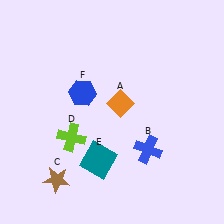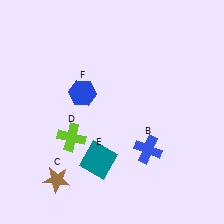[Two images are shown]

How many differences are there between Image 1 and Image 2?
There is 1 difference between the two images.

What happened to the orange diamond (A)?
The orange diamond (A) was removed in Image 2. It was in the top-right area of Image 1.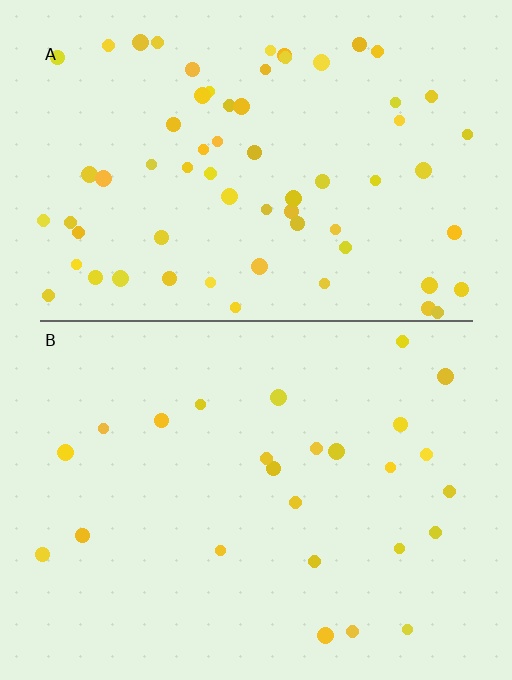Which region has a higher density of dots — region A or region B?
A (the top).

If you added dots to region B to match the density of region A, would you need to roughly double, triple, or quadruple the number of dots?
Approximately triple.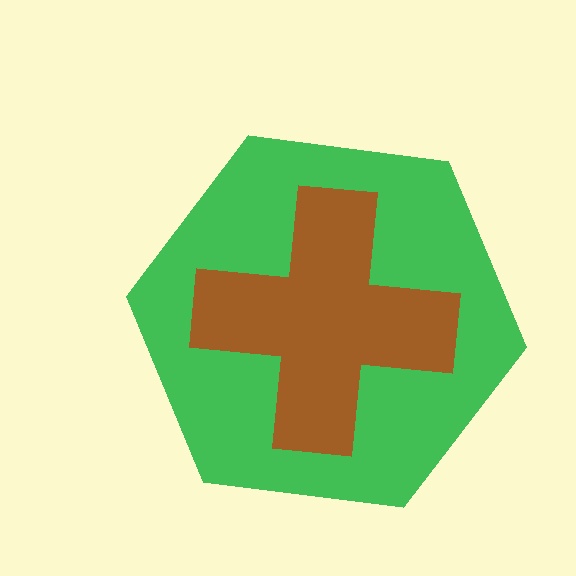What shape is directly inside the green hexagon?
The brown cross.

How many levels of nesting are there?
2.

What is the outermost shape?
The green hexagon.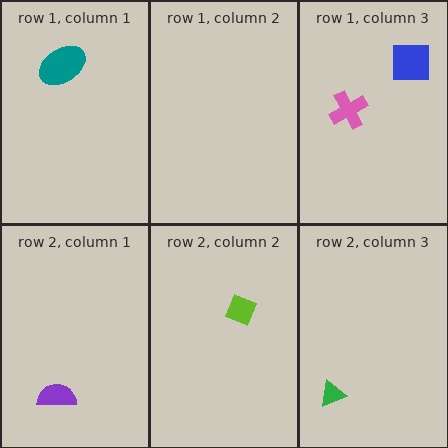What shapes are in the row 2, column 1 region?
The purple semicircle.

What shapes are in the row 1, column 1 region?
The teal ellipse.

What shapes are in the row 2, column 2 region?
The lime diamond.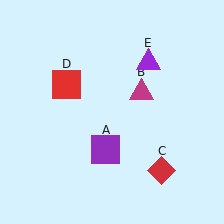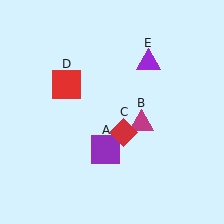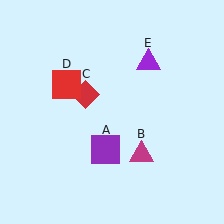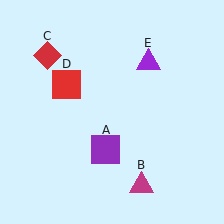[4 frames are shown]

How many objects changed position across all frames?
2 objects changed position: magenta triangle (object B), red diamond (object C).